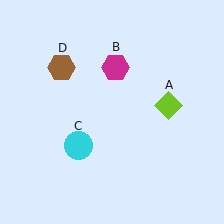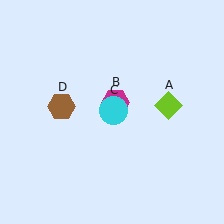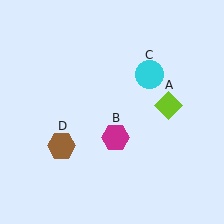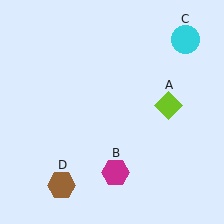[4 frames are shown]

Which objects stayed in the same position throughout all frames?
Lime diamond (object A) remained stationary.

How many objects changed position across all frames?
3 objects changed position: magenta hexagon (object B), cyan circle (object C), brown hexagon (object D).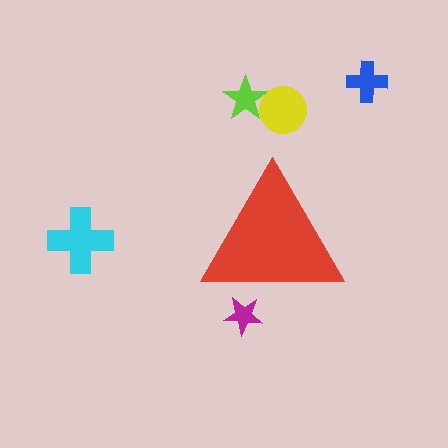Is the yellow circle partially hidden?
No, the yellow circle is fully visible.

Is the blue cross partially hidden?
No, the blue cross is fully visible.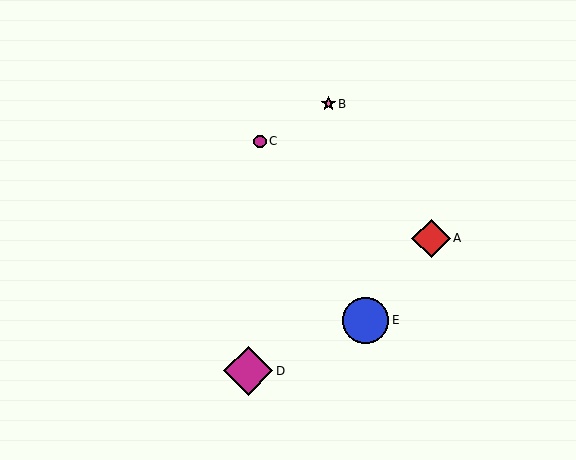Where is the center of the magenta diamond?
The center of the magenta diamond is at (248, 371).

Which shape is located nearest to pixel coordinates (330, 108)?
The pink star (labeled B) at (329, 104) is nearest to that location.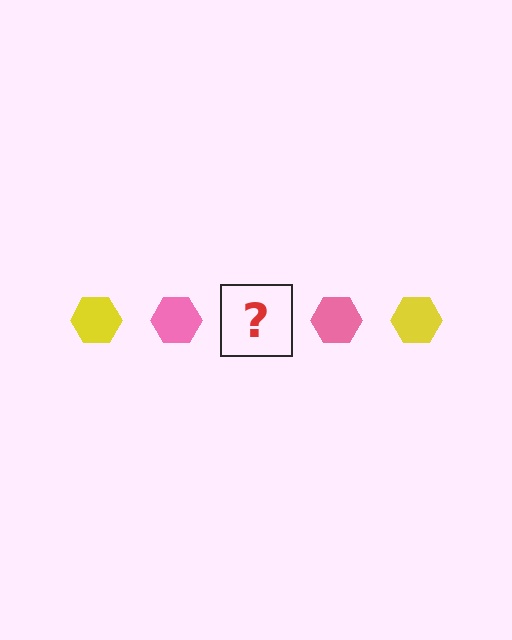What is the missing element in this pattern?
The missing element is a yellow hexagon.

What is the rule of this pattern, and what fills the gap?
The rule is that the pattern cycles through yellow, pink hexagons. The gap should be filled with a yellow hexagon.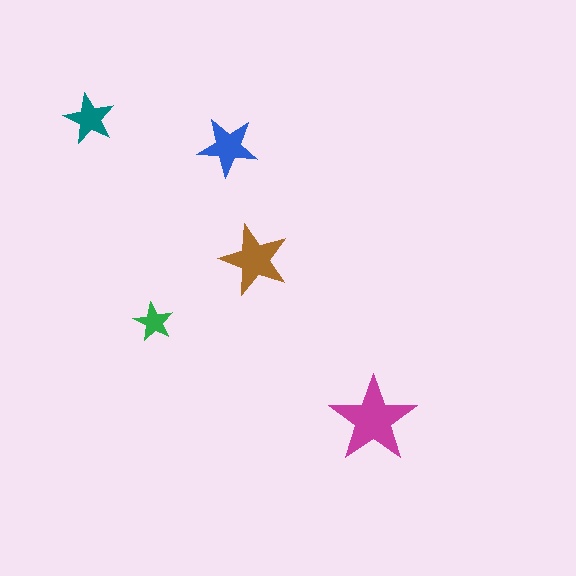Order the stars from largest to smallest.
the magenta one, the brown one, the blue one, the teal one, the green one.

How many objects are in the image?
There are 5 objects in the image.